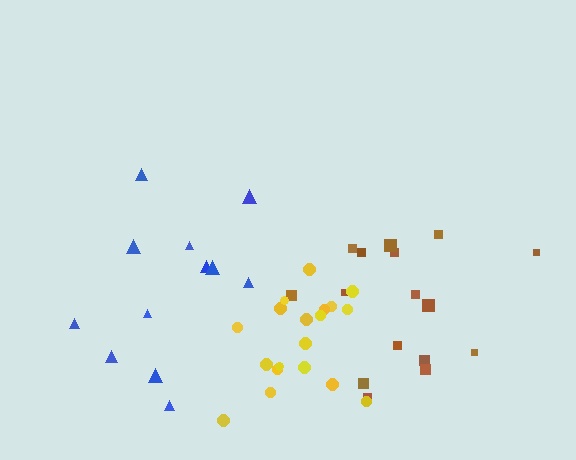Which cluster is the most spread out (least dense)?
Blue.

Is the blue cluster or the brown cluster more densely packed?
Brown.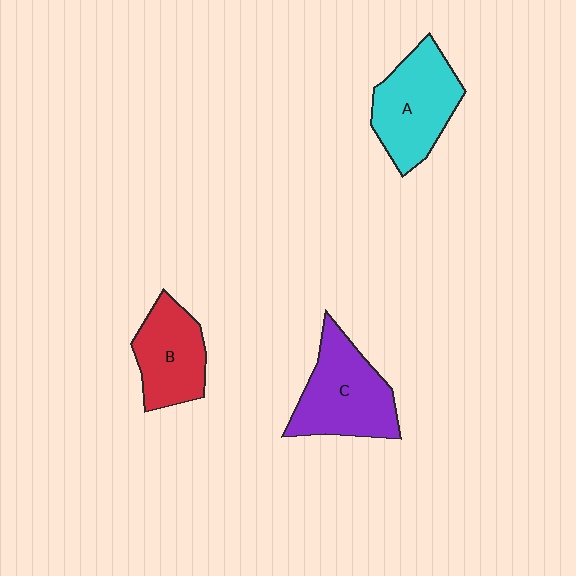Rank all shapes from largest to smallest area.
From largest to smallest: C (purple), A (cyan), B (red).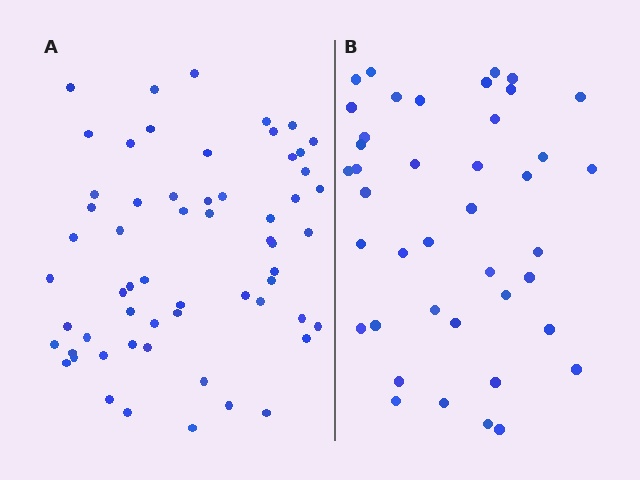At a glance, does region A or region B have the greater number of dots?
Region A (the left region) has more dots.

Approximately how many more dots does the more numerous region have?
Region A has approximately 20 more dots than region B.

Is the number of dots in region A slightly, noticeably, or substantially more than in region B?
Region A has substantially more. The ratio is roughly 1.5 to 1.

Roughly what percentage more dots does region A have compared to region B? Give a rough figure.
About 45% more.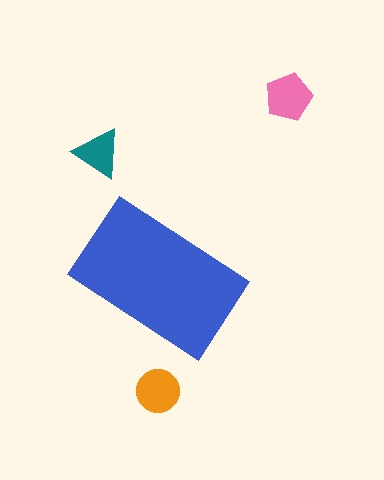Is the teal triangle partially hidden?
No, the teal triangle is fully visible.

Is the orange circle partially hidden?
No, the orange circle is fully visible.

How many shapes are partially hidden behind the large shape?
0 shapes are partially hidden.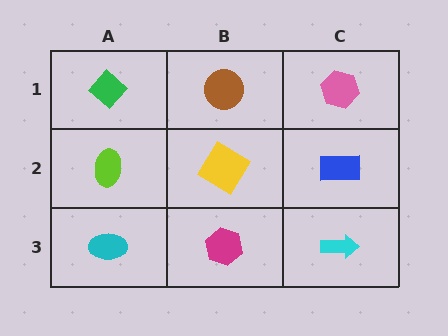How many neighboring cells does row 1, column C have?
2.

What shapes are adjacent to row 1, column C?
A blue rectangle (row 2, column C), a brown circle (row 1, column B).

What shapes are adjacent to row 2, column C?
A pink hexagon (row 1, column C), a cyan arrow (row 3, column C), a yellow diamond (row 2, column B).